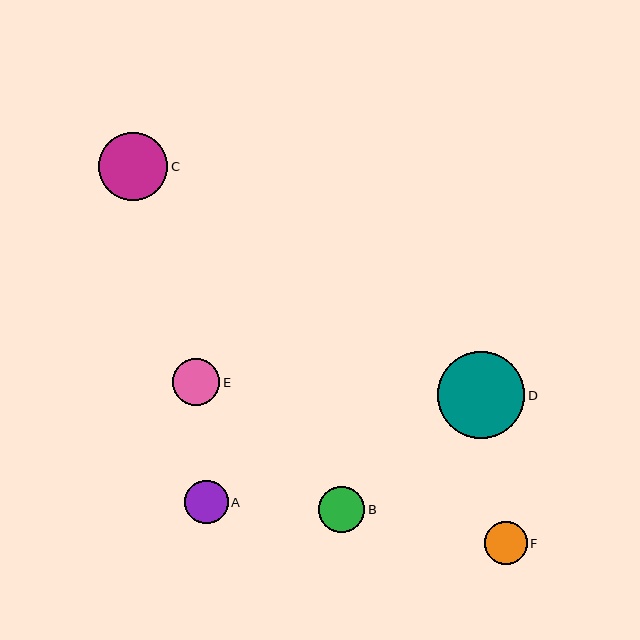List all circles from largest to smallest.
From largest to smallest: D, C, E, B, A, F.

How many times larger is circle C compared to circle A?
Circle C is approximately 1.6 times the size of circle A.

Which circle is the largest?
Circle D is the largest with a size of approximately 88 pixels.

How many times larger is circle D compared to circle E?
Circle D is approximately 1.9 times the size of circle E.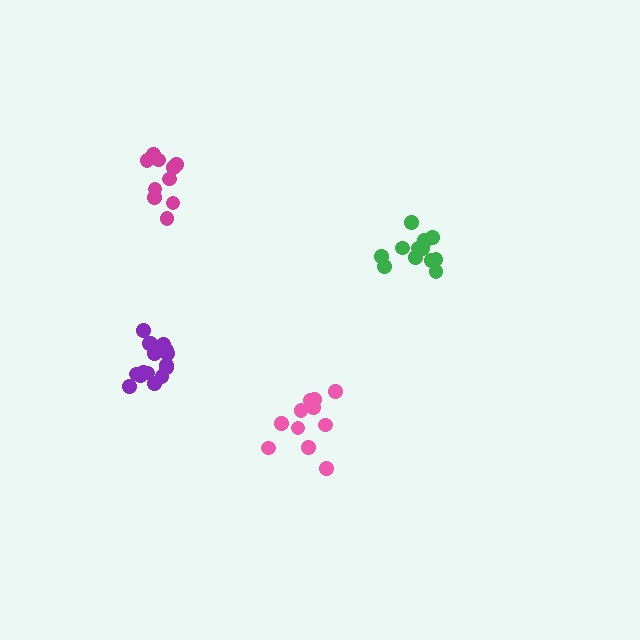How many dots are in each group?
Group 1: 16 dots, Group 2: 10 dots, Group 3: 13 dots, Group 4: 11 dots (50 total).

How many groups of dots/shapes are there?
There are 4 groups.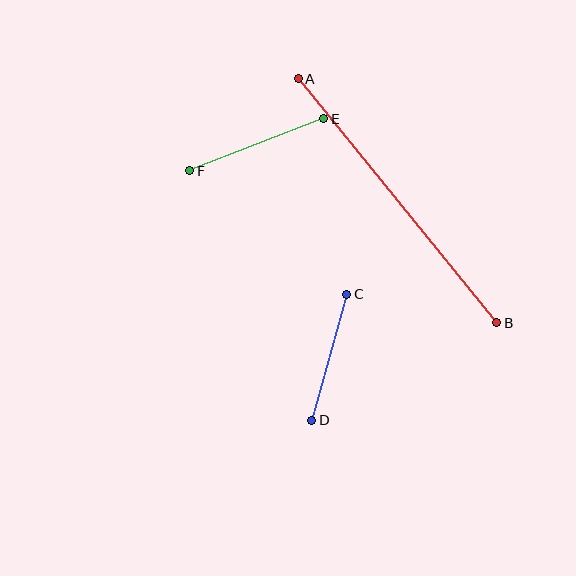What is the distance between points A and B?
The distance is approximately 314 pixels.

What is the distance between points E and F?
The distance is approximately 144 pixels.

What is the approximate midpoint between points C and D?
The midpoint is at approximately (329, 357) pixels.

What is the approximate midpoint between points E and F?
The midpoint is at approximately (257, 145) pixels.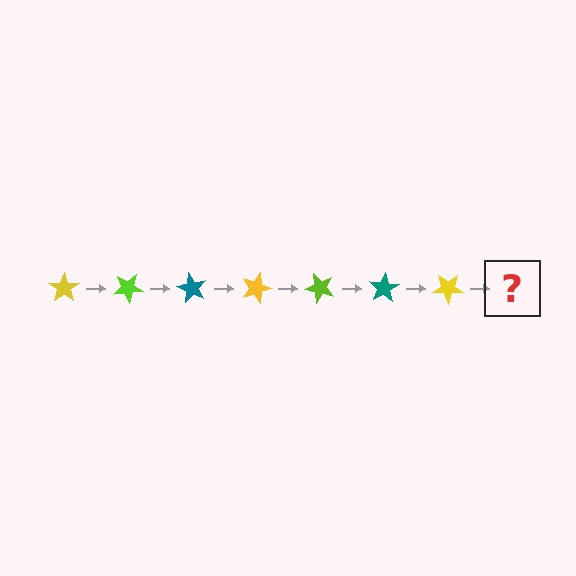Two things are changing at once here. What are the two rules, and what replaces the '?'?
The two rules are that it rotates 30 degrees each step and the color cycles through yellow, lime, and teal. The '?' should be a lime star, rotated 210 degrees from the start.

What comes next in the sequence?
The next element should be a lime star, rotated 210 degrees from the start.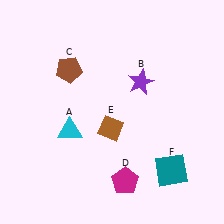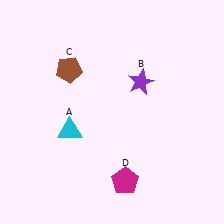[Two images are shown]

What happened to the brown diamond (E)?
The brown diamond (E) was removed in Image 2. It was in the bottom-left area of Image 1.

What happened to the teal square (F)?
The teal square (F) was removed in Image 2. It was in the bottom-right area of Image 1.